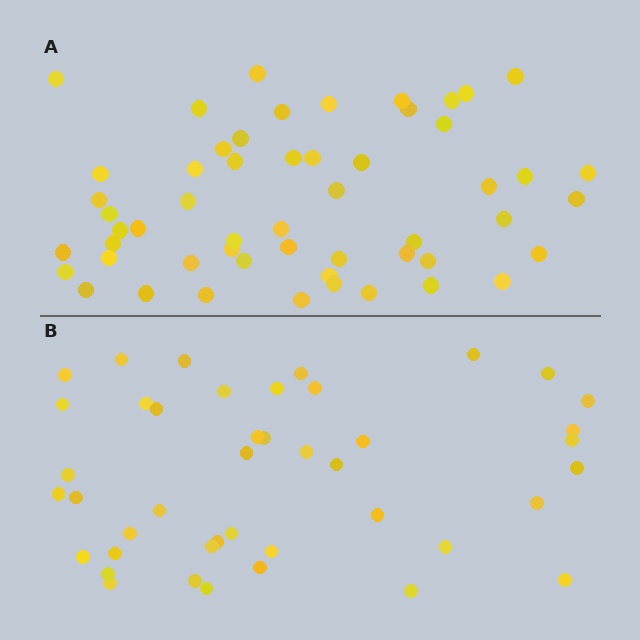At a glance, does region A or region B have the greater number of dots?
Region A (the top region) has more dots.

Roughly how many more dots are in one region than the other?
Region A has roughly 12 or so more dots than region B.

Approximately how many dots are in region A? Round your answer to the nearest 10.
About 50 dots. (The exact count is 54, which rounds to 50.)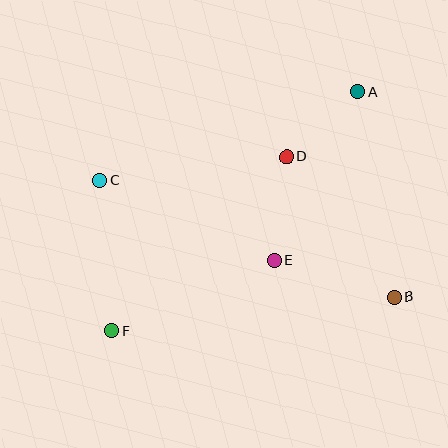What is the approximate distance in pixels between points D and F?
The distance between D and F is approximately 247 pixels.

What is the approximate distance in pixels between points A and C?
The distance between A and C is approximately 273 pixels.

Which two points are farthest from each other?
Points A and F are farthest from each other.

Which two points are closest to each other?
Points A and D are closest to each other.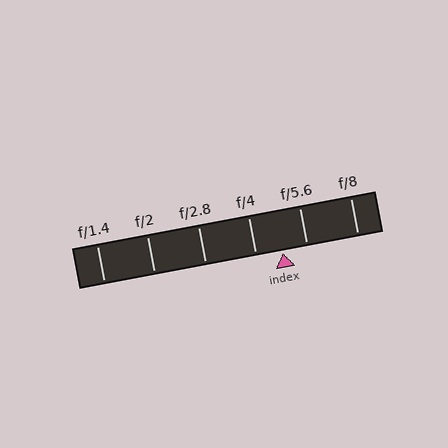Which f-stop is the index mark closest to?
The index mark is closest to f/5.6.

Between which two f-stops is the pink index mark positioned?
The index mark is between f/4 and f/5.6.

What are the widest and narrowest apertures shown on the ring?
The widest aperture shown is f/1.4 and the narrowest is f/8.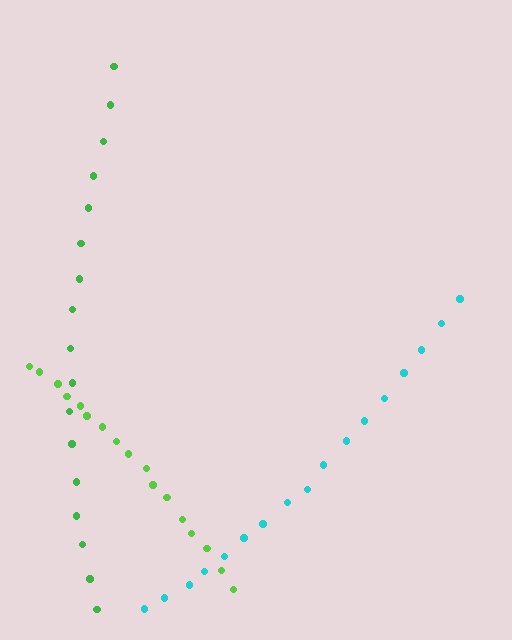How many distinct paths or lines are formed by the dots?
There are 3 distinct paths.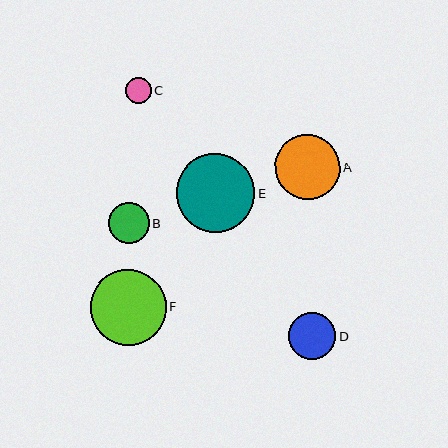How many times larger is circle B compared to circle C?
Circle B is approximately 1.6 times the size of circle C.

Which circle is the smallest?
Circle C is the smallest with a size of approximately 26 pixels.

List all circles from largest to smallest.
From largest to smallest: E, F, A, D, B, C.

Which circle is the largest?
Circle E is the largest with a size of approximately 79 pixels.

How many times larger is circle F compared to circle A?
Circle F is approximately 1.2 times the size of circle A.